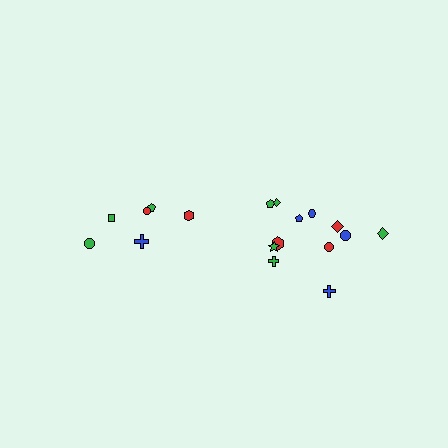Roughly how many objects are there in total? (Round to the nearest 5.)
Roughly 20 objects in total.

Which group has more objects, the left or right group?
The right group.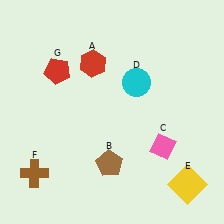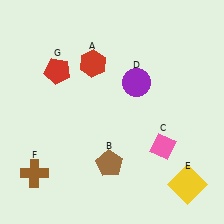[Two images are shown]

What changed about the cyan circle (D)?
In Image 1, D is cyan. In Image 2, it changed to purple.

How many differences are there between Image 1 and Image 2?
There is 1 difference between the two images.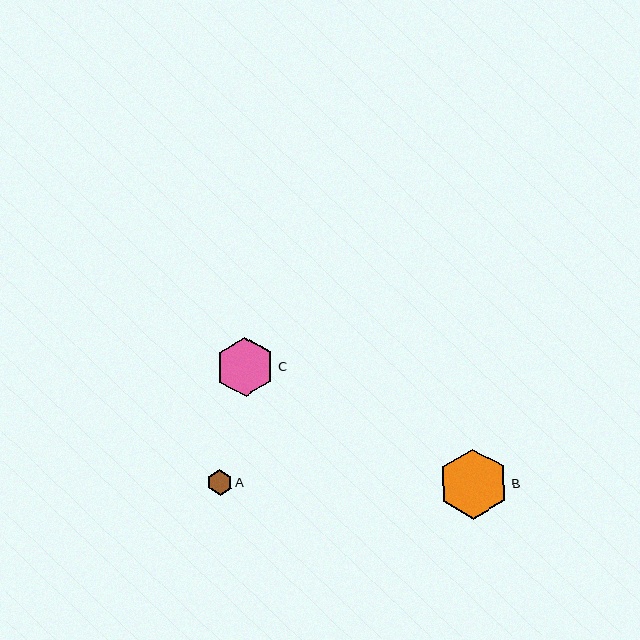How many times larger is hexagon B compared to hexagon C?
Hexagon B is approximately 1.2 times the size of hexagon C.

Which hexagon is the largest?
Hexagon B is the largest with a size of approximately 70 pixels.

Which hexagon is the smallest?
Hexagon A is the smallest with a size of approximately 25 pixels.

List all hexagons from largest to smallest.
From largest to smallest: B, C, A.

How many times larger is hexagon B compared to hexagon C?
Hexagon B is approximately 1.2 times the size of hexagon C.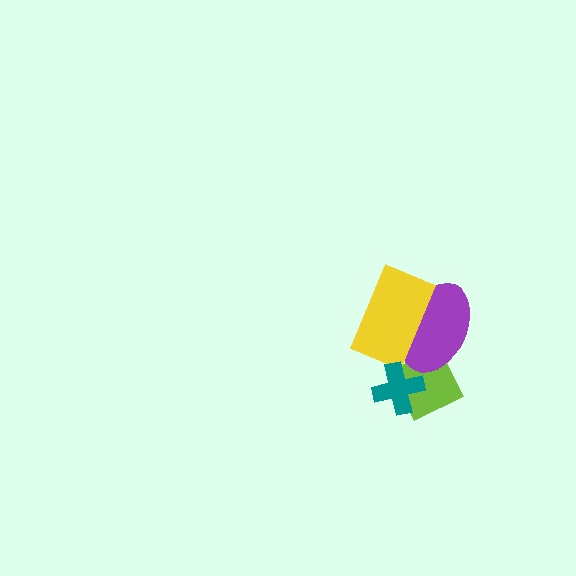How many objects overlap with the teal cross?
1 object overlaps with the teal cross.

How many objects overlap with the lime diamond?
3 objects overlap with the lime diamond.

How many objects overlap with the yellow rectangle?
2 objects overlap with the yellow rectangle.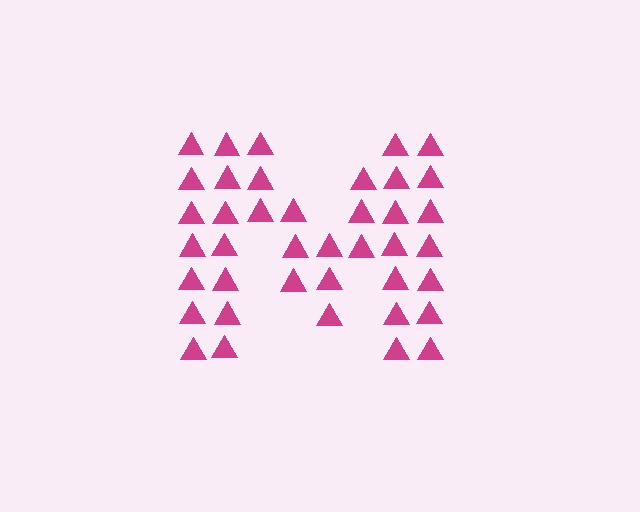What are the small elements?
The small elements are triangles.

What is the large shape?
The large shape is the letter M.